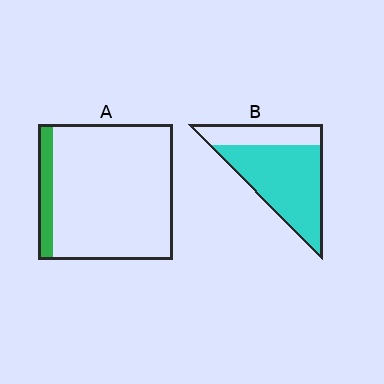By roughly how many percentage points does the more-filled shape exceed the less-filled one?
By roughly 60 percentage points (B over A).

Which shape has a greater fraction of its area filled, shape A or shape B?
Shape B.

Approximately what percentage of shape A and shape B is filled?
A is approximately 10% and B is approximately 70%.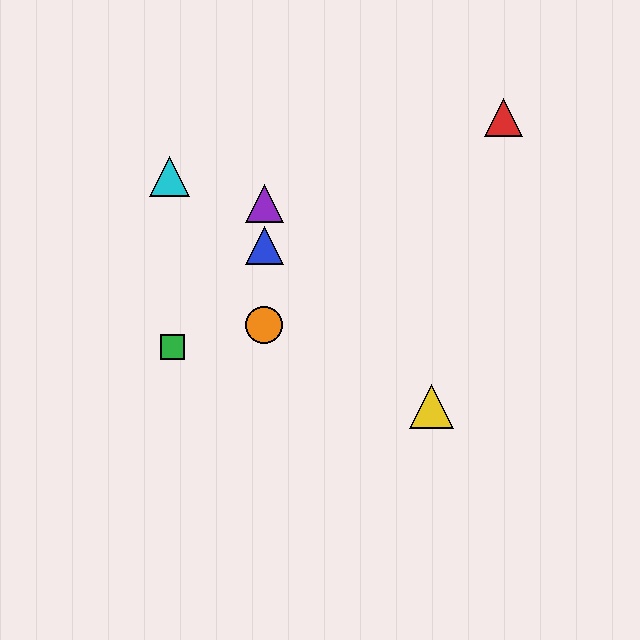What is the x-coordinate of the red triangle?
The red triangle is at x≈504.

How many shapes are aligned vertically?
3 shapes (the blue triangle, the purple triangle, the orange circle) are aligned vertically.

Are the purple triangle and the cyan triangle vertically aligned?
No, the purple triangle is at x≈264 and the cyan triangle is at x≈170.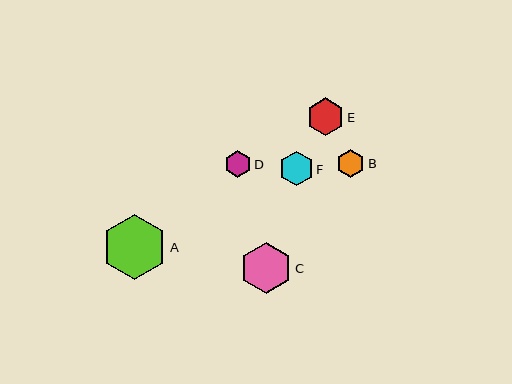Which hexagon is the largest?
Hexagon A is the largest with a size of approximately 65 pixels.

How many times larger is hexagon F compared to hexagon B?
Hexagon F is approximately 1.2 times the size of hexagon B.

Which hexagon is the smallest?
Hexagon D is the smallest with a size of approximately 26 pixels.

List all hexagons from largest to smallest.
From largest to smallest: A, C, E, F, B, D.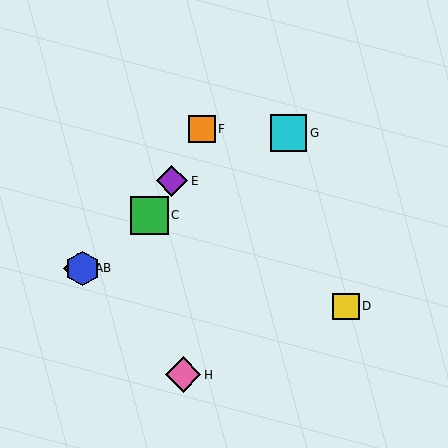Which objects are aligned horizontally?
Objects A, B are aligned horizontally.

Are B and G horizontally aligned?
No, B is at y≈268 and G is at y≈133.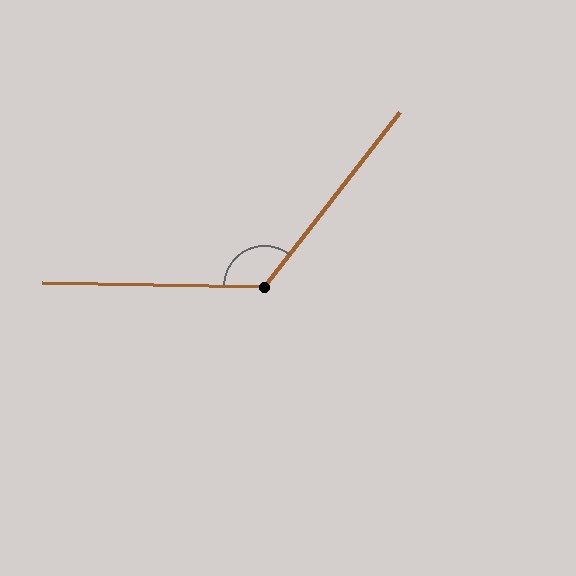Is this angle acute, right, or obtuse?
It is obtuse.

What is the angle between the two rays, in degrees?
Approximately 127 degrees.